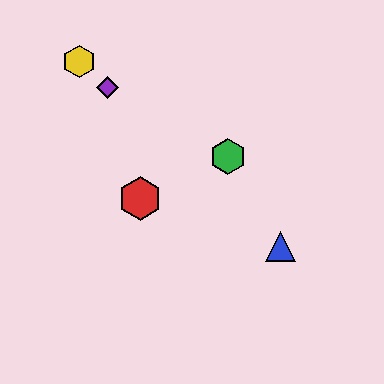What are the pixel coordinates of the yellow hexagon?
The yellow hexagon is at (79, 62).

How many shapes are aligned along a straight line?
3 shapes (the blue triangle, the yellow hexagon, the purple diamond) are aligned along a straight line.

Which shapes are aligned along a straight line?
The blue triangle, the yellow hexagon, the purple diamond are aligned along a straight line.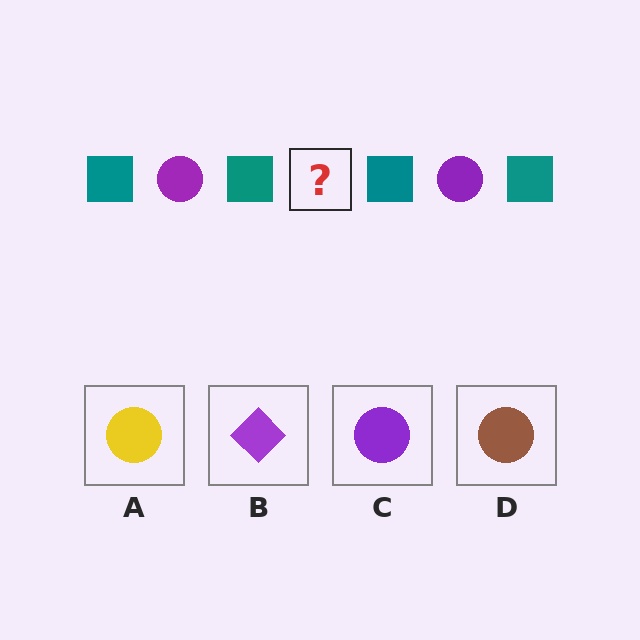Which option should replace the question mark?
Option C.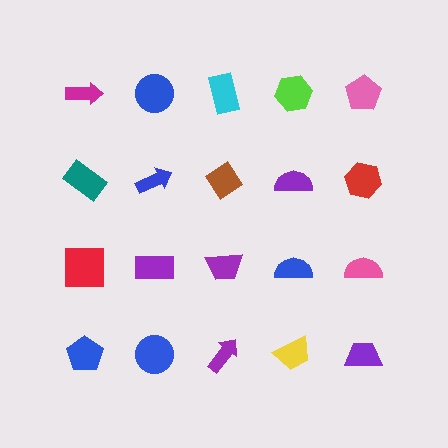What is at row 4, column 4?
A yellow trapezoid.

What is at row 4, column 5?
A purple trapezoid.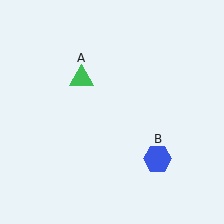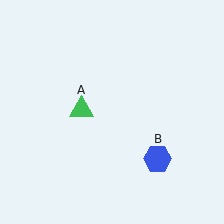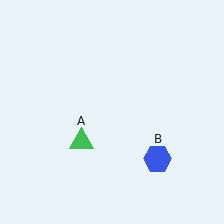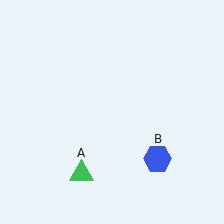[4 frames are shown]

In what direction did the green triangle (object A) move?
The green triangle (object A) moved down.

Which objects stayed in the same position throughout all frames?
Blue hexagon (object B) remained stationary.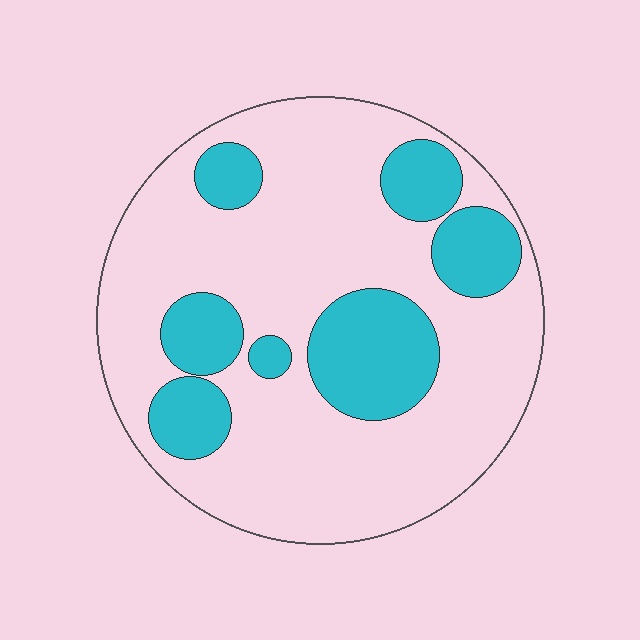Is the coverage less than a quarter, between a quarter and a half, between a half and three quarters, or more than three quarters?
Between a quarter and a half.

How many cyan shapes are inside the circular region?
7.